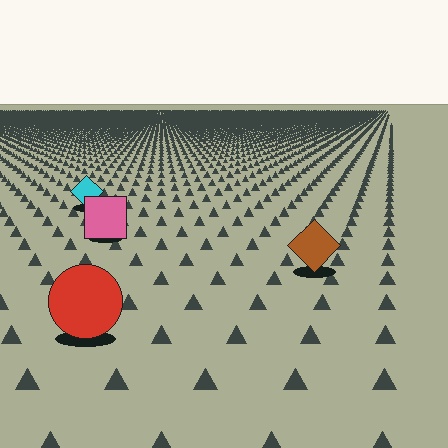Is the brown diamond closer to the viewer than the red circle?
No. The red circle is closer — you can tell from the texture gradient: the ground texture is coarser near it.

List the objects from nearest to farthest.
From nearest to farthest: the red circle, the brown diamond, the pink square, the cyan diamond.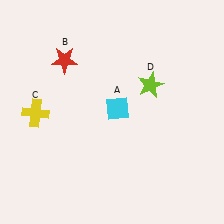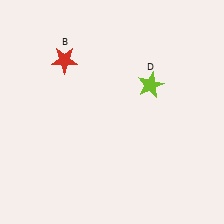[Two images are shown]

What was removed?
The yellow cross (C), the cyan diamond (A) were removed in Image 2.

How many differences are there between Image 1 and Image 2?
There are 2 differences between the two images.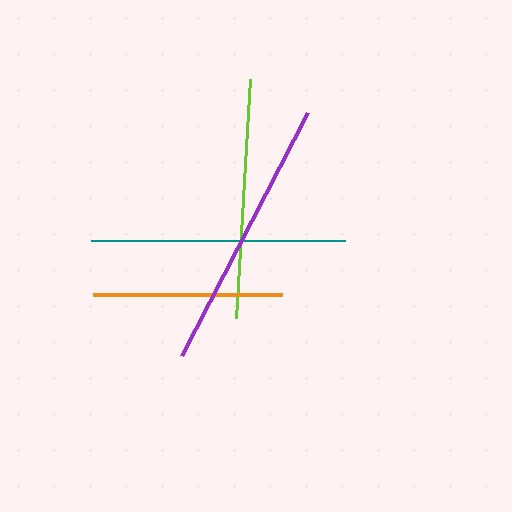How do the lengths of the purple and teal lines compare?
The purple and teal lines are approximately the same length.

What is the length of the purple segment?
The purple segment is approximately 274 pixels long.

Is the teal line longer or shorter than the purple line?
The purple line is longer than the teal line.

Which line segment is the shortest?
The orange line is the shortest at approximately 189 pixels.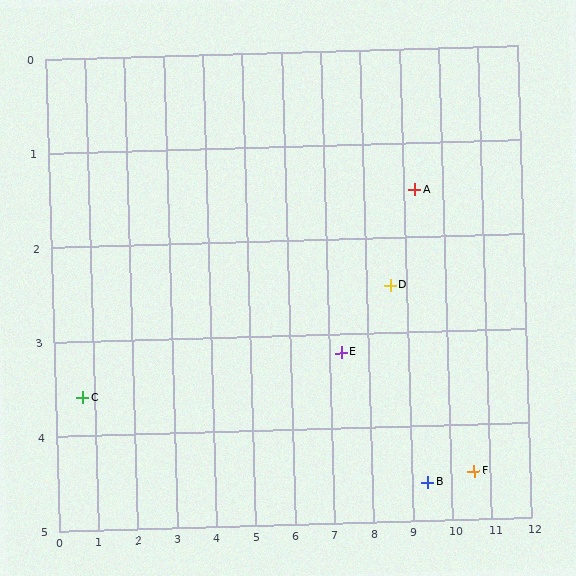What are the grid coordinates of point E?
Point E is at approximately (7.3, 3.2).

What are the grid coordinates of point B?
Point B is at approximately (9.4, 4.6).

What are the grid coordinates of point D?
Point D is at approximately (8.6, 2.5).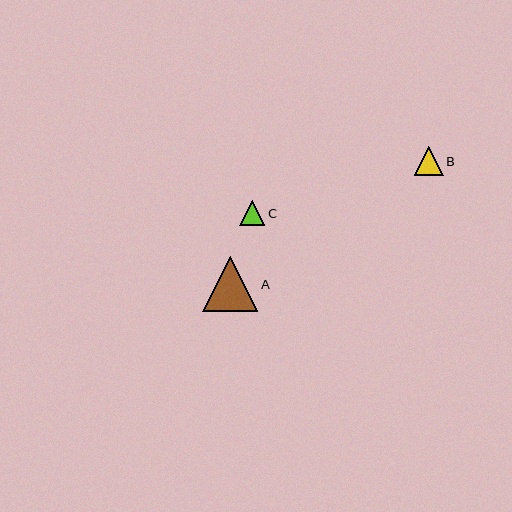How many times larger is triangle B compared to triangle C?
Triangle B is approximately 1.1 times the size of triangle C.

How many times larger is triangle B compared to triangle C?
Triangle B is approximately 1.1 times the size of triangle C.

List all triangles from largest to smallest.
From largest to smallest: A, B, C.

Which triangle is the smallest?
Triangle C is the smallest with a size of approximately 26 pixels.